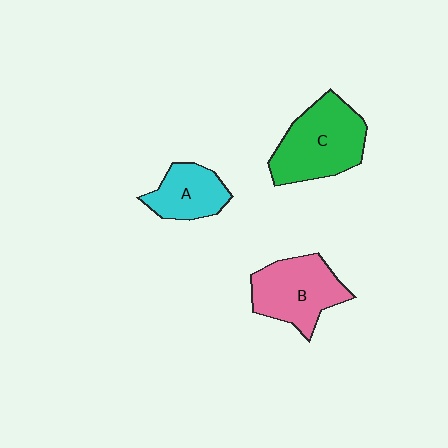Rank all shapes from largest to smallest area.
From largest to smallest: C (green), B (pink), A (cyan).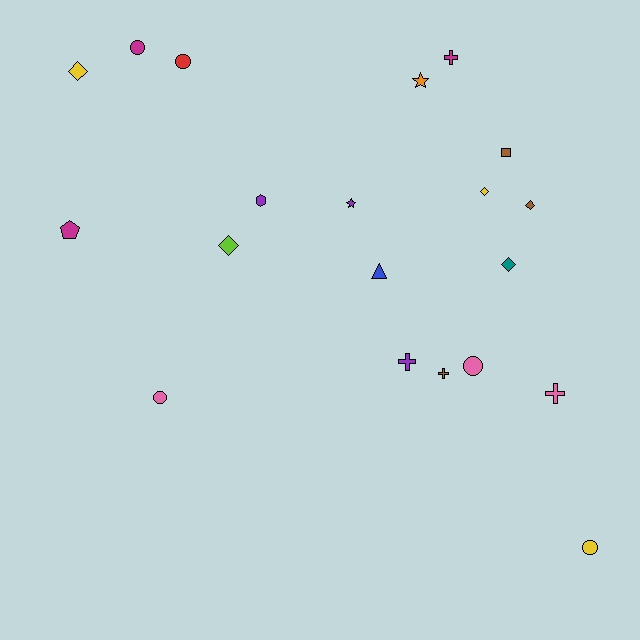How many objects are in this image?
There are 20 objects.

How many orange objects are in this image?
There is 1 orange object.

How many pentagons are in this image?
There is 1 pentagon.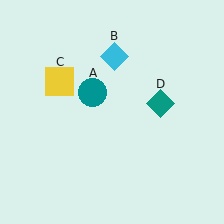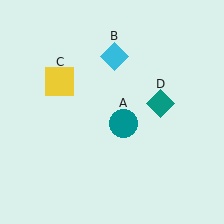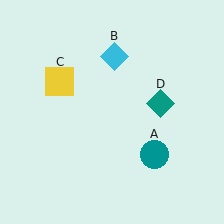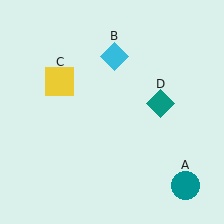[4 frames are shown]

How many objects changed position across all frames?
1 object changed position: teal circle (object A).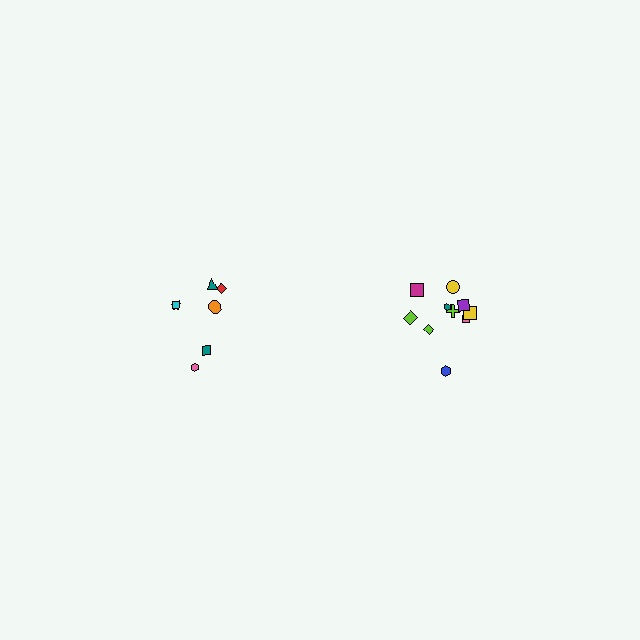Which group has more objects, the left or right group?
The right group.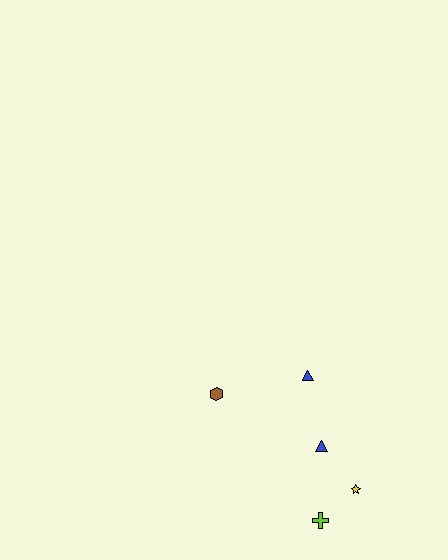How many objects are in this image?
There are 5 objects.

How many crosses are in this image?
There is 1 cross.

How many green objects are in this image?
There are no green objects.